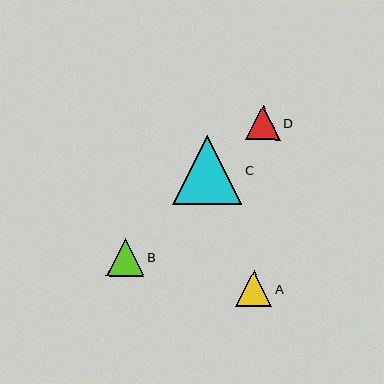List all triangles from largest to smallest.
From largest to smallest: C, B, A, D.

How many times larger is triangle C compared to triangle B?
Triangle C is approximately 1.8 times the size of triangle B.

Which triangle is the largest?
Triangle C is the largest with a size of approximately 69 pixels.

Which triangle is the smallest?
Triangle D is the smallest with a size of approximately 34 pixels.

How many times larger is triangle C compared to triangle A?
Triangle C is approximately 1.9 times the size of triangle A.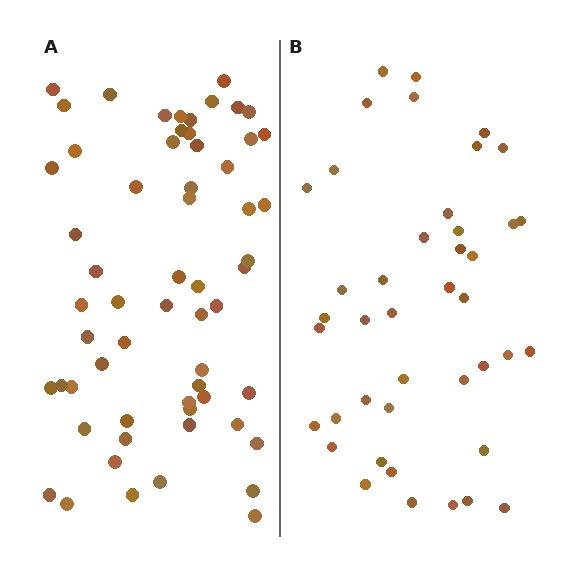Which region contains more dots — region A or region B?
Region A (the left region) has more dots.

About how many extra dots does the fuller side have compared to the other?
Region A has approximately 20 more dots than region B.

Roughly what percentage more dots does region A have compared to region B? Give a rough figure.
About 45% more.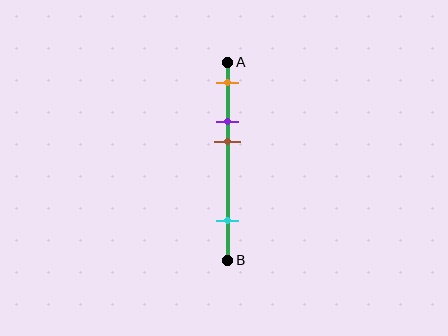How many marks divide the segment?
There are 4 marks dividing the segment.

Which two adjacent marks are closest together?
The purple and brown marks are the closest adjacent pair.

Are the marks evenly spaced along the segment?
No, the marks are not evenly spaced.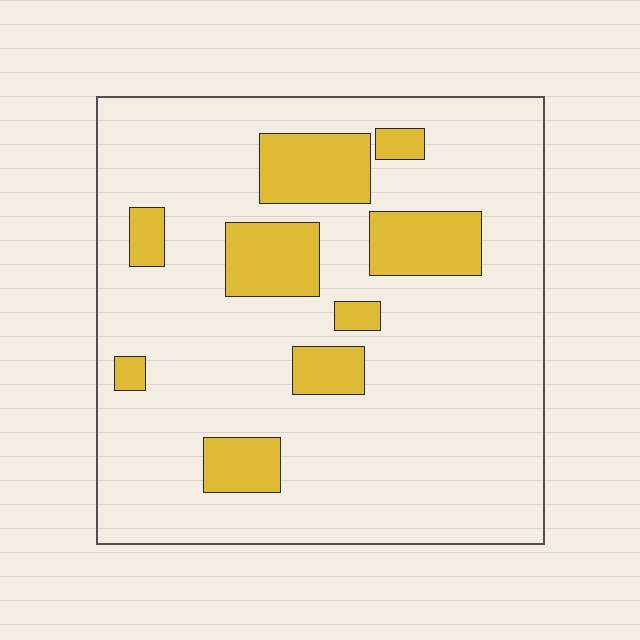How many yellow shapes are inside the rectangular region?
9.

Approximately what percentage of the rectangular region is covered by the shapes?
Approximately 20%.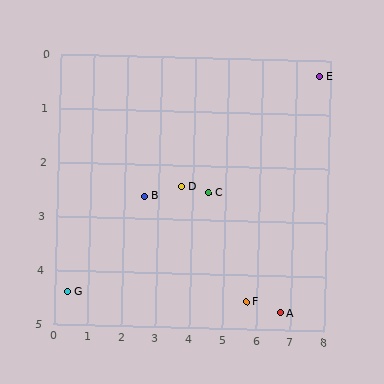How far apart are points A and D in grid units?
Points A and D are about 3.8 grid units apart.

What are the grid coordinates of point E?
Point E is at approximately (7.7, 0.3).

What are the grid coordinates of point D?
Point D is at approximately (3.7, 2.4).